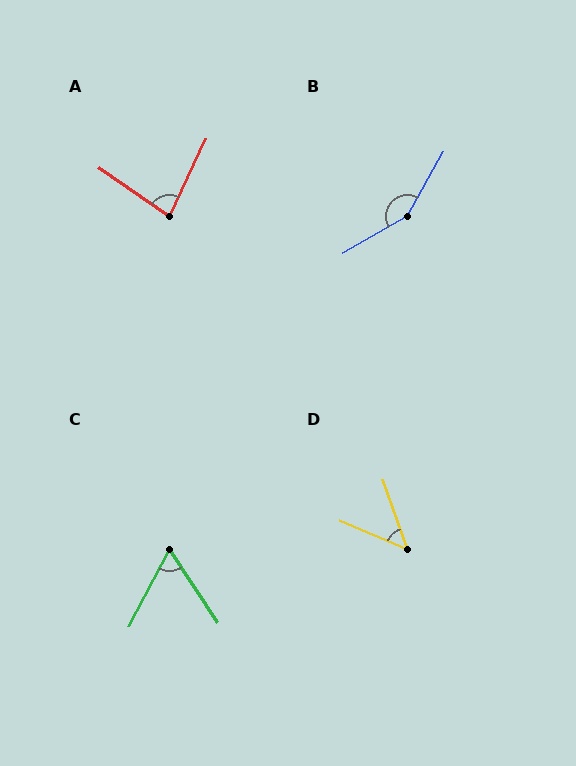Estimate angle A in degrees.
Approximately 80 degrees.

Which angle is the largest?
B, at approximately 149 degrees.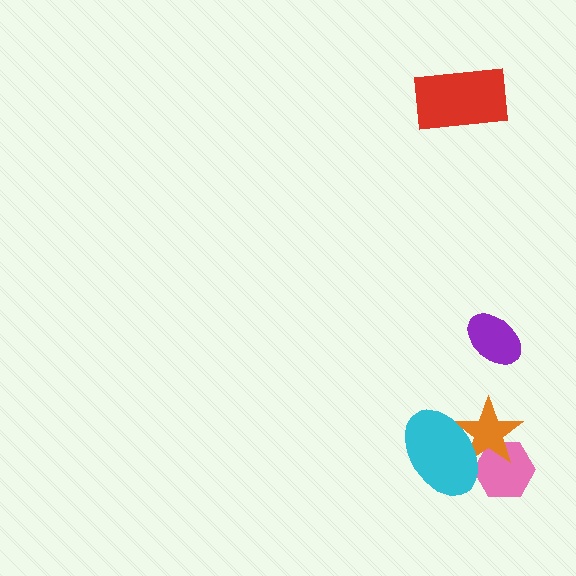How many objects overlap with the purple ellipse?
0 objects overlap with the purple ellipse.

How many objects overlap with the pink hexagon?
2 objects overlap with the pink hexagon.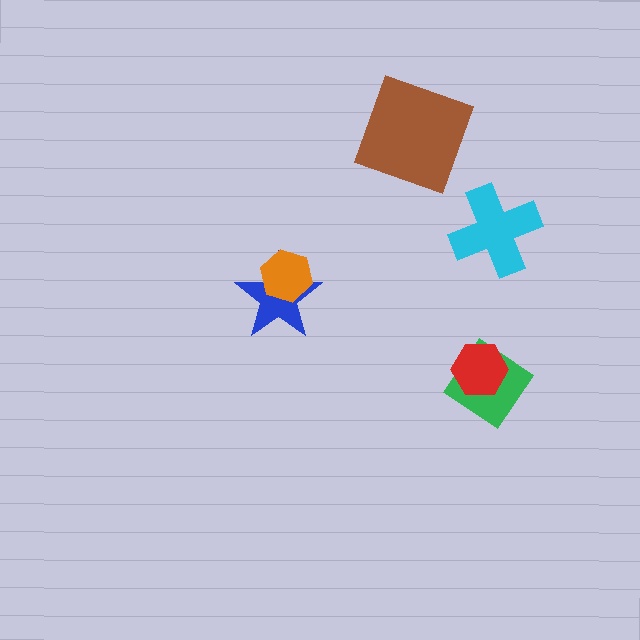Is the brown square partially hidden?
No, no other shape covers it.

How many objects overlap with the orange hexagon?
1 object overlaps with the orange hexagon.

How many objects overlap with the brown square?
0 objects overlap with the brown square.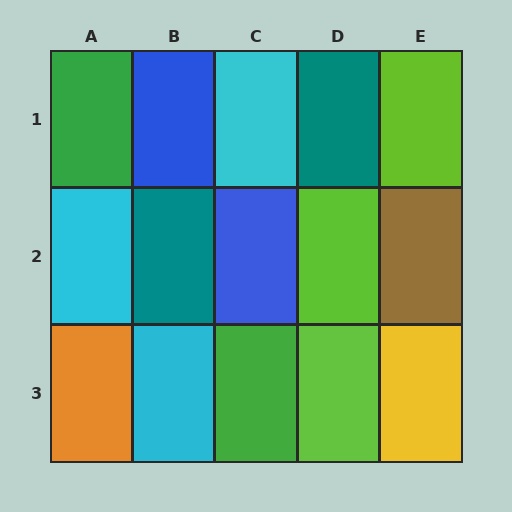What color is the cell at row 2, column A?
Cyan.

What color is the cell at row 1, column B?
Blue.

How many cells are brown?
1 cell is brown.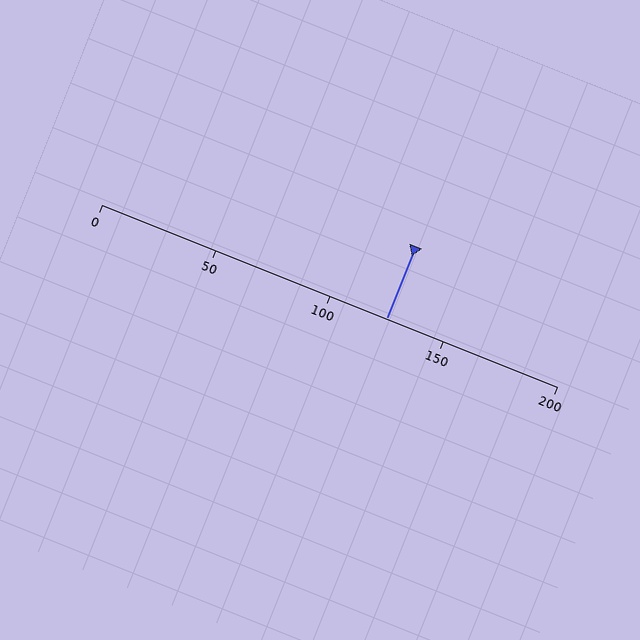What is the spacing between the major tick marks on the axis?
The major ticks are spaced 50 apart.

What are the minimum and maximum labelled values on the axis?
The axis runs from 0 to 200.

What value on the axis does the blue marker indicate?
The marker indicates approximately 125.